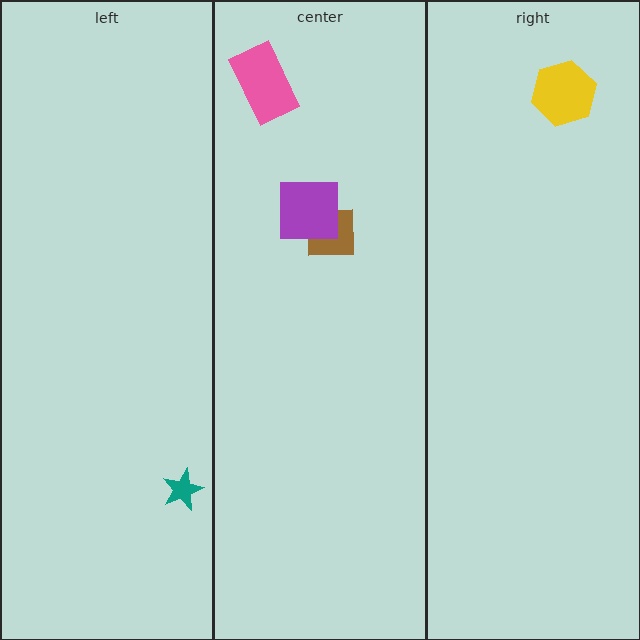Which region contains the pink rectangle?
The center region.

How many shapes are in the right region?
1.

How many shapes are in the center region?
3.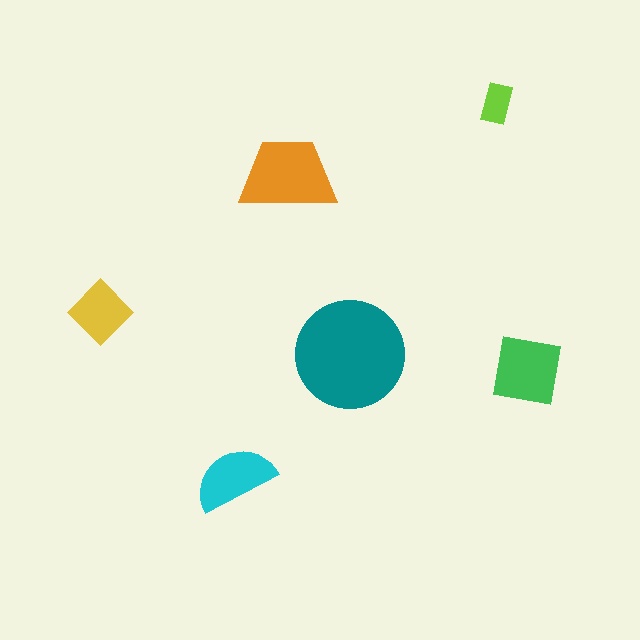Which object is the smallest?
The lime rectangle.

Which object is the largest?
The teal circle.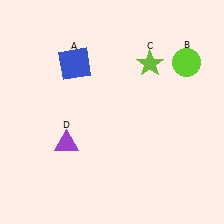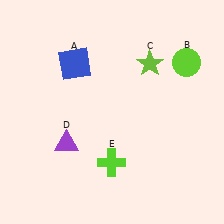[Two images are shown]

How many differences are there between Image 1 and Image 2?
There is 1 difference between the two images.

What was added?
A lime cross (E) was added in Image 2.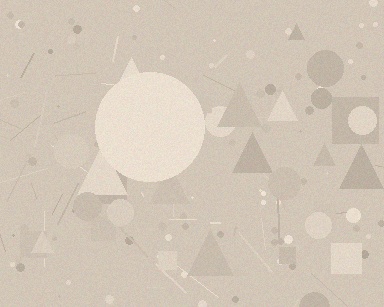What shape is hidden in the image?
A circle is hidden in the image.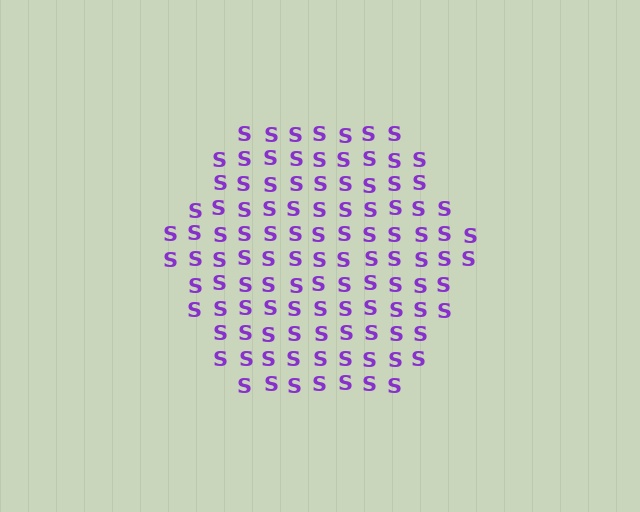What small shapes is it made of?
It is made of small letter S's.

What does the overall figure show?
The overall figure shows a hexagon.